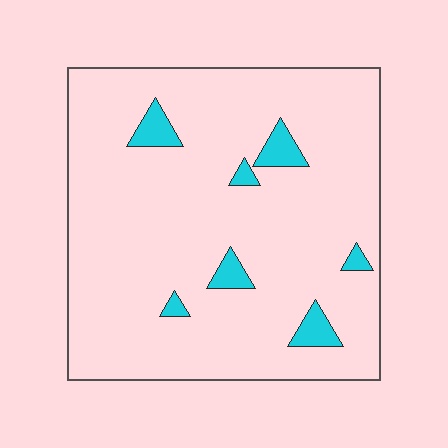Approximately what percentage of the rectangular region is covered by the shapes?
Approximately 5%.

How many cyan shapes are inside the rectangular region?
7.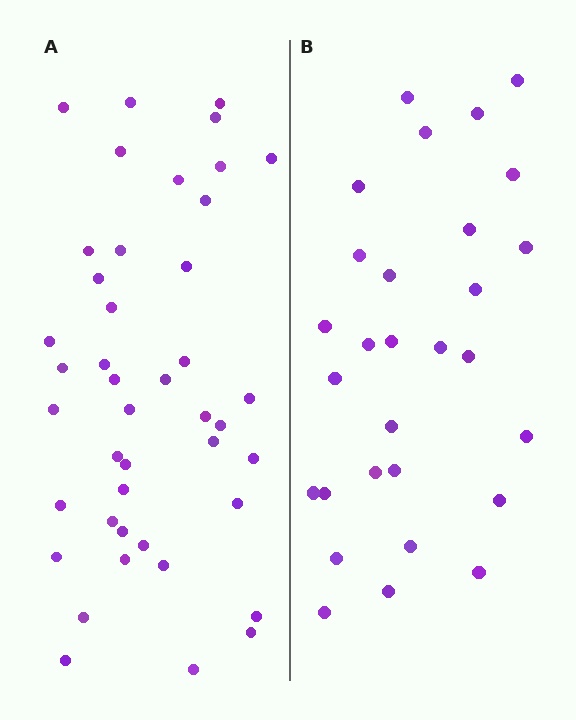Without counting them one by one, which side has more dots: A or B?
Region A (the left region) has more dots.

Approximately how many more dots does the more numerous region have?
Region A has approximately 15 more dots than region B.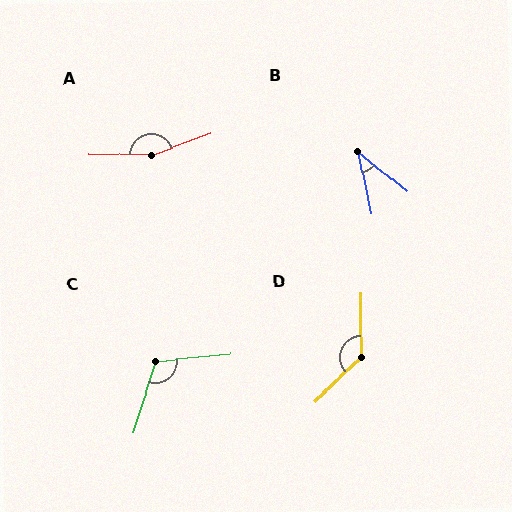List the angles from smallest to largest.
B (39°), C (113°), D (133°), A (159°).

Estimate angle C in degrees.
Approximately 113 degrees.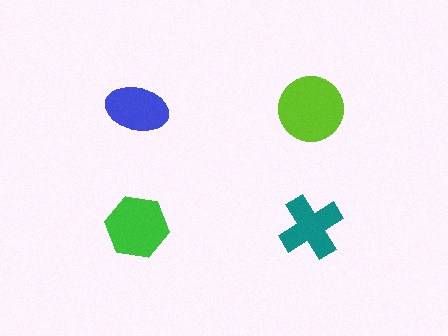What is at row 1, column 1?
A blue ellipse.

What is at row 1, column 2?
A lime circle.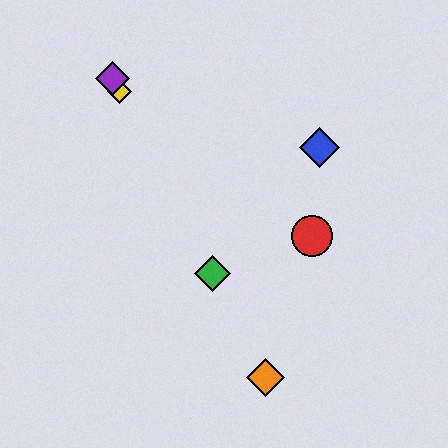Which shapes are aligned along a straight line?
The green diamond, the yellow diamond, the purple diamond, the orange diamond are aligned along a straight line.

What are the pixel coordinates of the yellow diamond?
The yellow diamond is at (119, 92).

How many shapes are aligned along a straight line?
4 shapes (the green diamond, the yellow diamond, the purple diamond, the orange diamond) are aligned along a straight line.